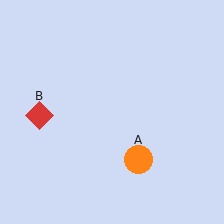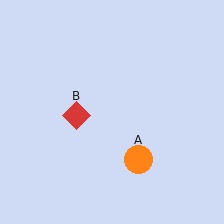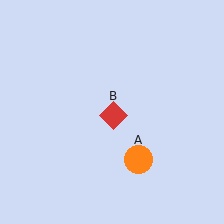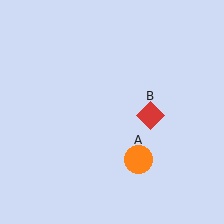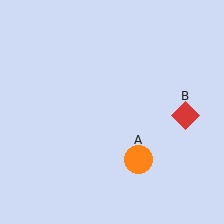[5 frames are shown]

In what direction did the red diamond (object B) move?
The red diamond (object B) moved right.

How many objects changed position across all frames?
1 object changed position: red diamond (object B).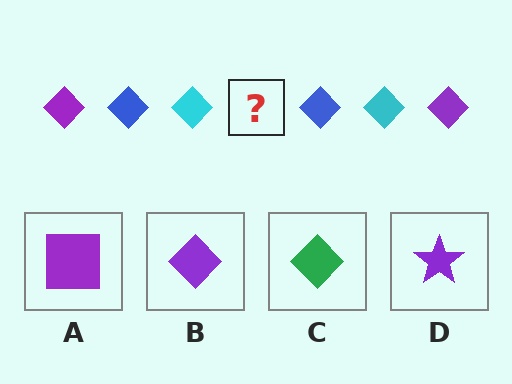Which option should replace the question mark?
Option B.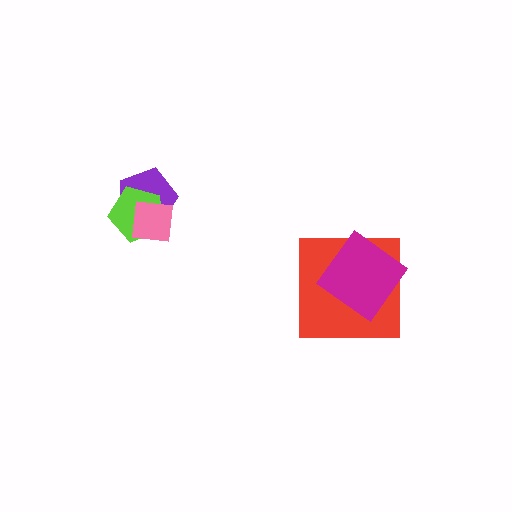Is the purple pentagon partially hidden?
Yes, it is partially covered by another shape.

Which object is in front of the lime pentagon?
The pink square is in front of the lime pentagon.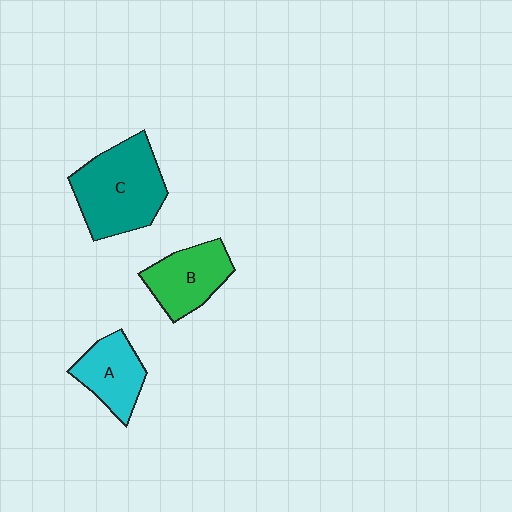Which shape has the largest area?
Shape C (teal).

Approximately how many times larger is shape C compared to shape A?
Approximately 1.7 times.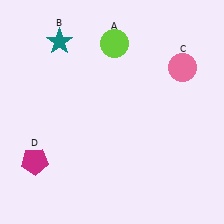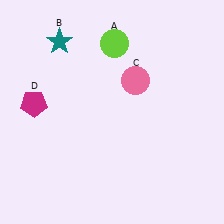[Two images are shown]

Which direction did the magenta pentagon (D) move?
The magenta pentagon (D) moved up.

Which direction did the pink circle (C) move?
The pink circle (C) moved left.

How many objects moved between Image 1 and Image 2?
2 objects moved between the two images.